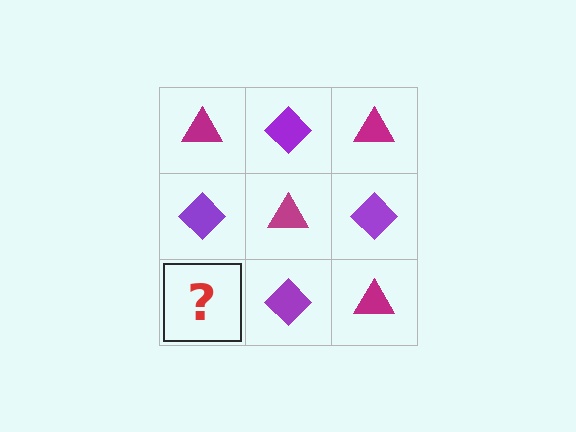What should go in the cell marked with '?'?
The missing cell should contain a magenta triangle.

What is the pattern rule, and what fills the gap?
The rule is that it alternates magenta triangle and purple diamond in a checkerboard pattern. The gap should be filled with a magenta triangle.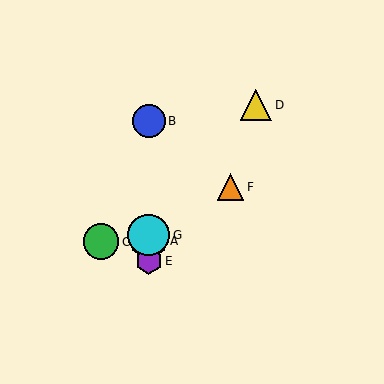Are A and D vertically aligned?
No, A is at x≈149 and D is at x≈256.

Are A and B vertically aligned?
Yes, both are at x≈149.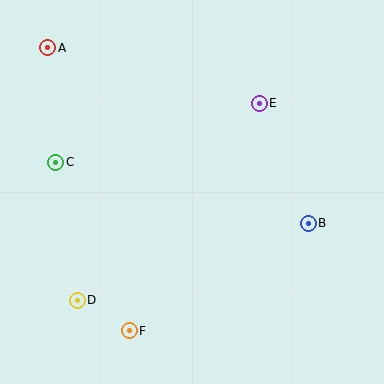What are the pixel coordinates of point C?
Point C is at (56, 162).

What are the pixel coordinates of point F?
Point F is at (129, 331).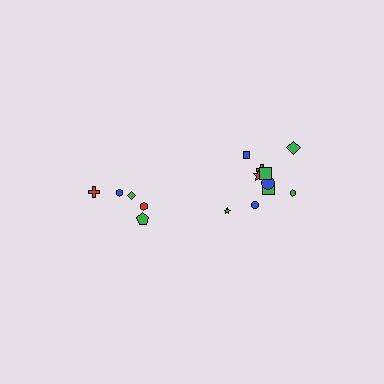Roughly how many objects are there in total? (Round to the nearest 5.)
Roughly 15 objects in total.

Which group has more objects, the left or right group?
The right group.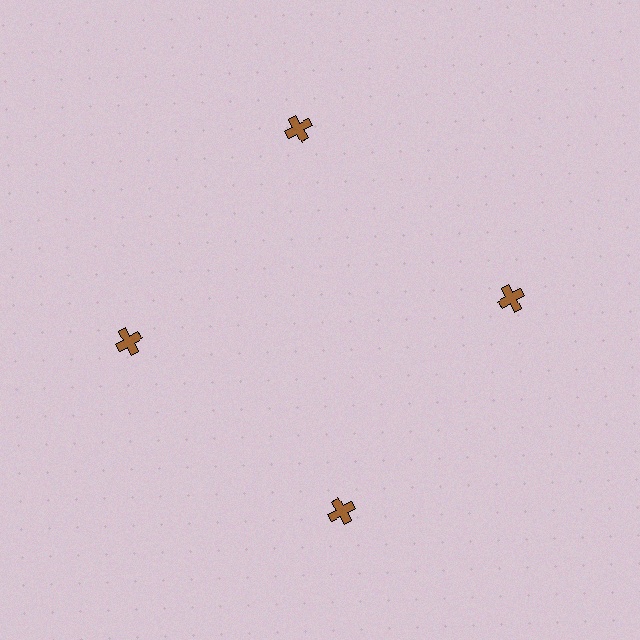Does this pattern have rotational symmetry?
Yes, this pattern has 4-fold rotational symmetry. It looks the same after rotating 90 degrees around the center.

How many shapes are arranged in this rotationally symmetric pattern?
There are 4 shapes, arranged in 4 groups of 1.